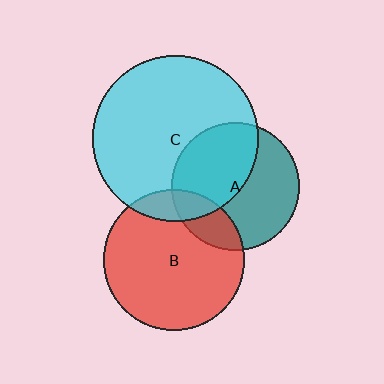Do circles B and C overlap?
Yes.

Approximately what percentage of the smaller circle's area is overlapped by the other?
Approximately 15%.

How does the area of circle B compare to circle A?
Approximately 1.2 times.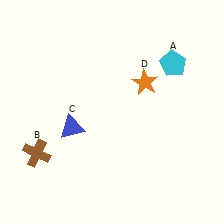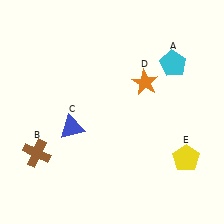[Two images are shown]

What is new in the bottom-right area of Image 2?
A yellow pentagon (E) was added in the bottom-right area of Image 2.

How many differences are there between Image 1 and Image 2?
There is 1 difference between the two images.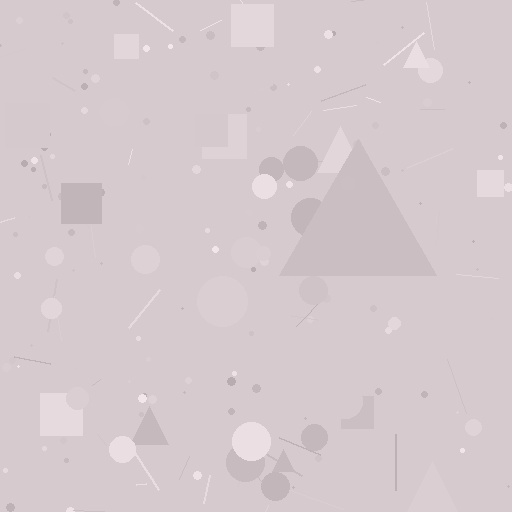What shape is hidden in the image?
A triangle is hidden in the image.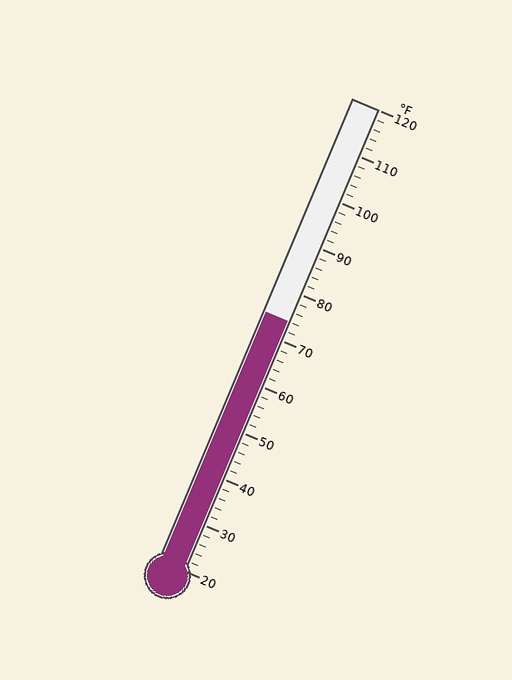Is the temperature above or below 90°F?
The temperature is below 90°F.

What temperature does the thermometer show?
The thermometer shows approximately 74°F.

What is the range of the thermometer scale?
The thermometer scale ranges from 20°F to 120°F.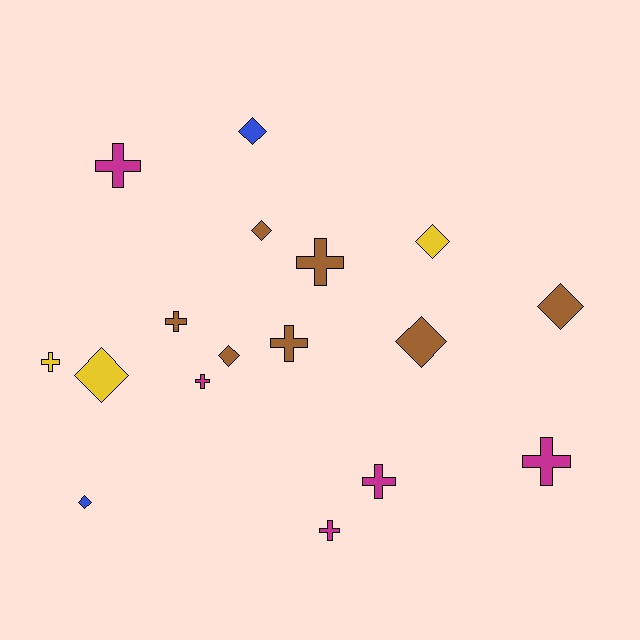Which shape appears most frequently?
Cross, with 9 objects.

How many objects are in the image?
There are 17 objects.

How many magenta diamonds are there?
There are no magenta diamonds.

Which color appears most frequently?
Brown, with 7 objects.